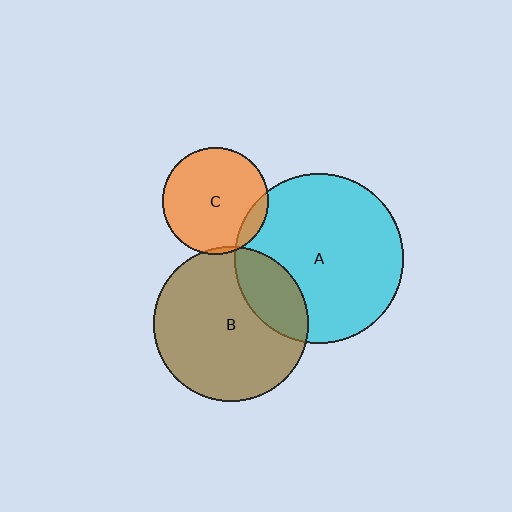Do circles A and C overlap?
Yes.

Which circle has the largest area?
Circle A (cyan).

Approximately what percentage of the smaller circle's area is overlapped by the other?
Approximately 10%.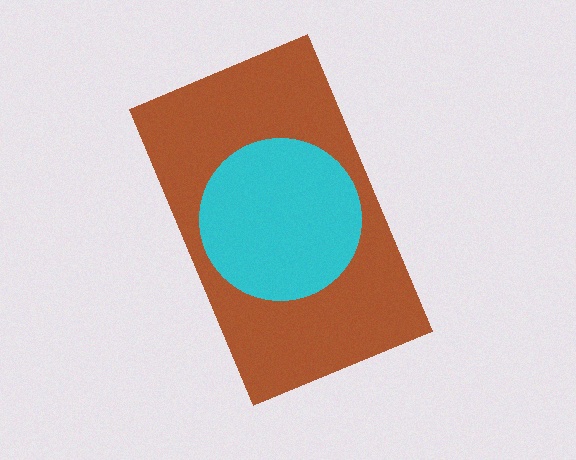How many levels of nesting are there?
2.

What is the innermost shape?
The cyan circle.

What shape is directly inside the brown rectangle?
The cyan circle.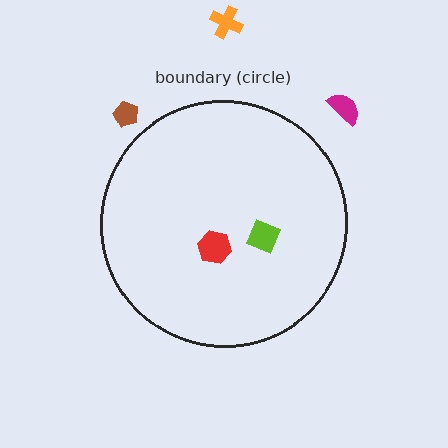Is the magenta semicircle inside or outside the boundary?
Outside.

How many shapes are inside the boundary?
2 inside, 3 outside.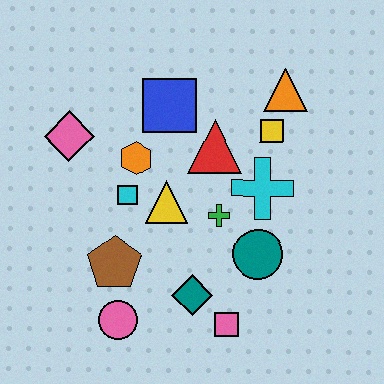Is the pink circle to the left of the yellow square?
Yes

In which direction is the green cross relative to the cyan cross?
The green cross is to the left of the cyan cross.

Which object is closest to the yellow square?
The orange triangle is closest to the yellow square.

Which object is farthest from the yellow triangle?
The orange triangle is farthest from the yellow triangle.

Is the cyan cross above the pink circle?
Yes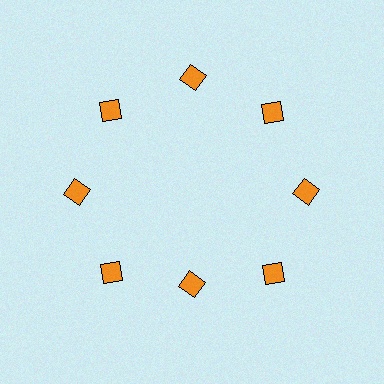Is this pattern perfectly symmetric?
No. The 8 orange squares are arranged in a ring, but one element near the 6 o'clock position is pulled inward toward the center, breaking the 8-fold rotational symmetry.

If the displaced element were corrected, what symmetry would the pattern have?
It would have 8-fold rotational symmetry — the pattern would map onto itself every 45 degrees.